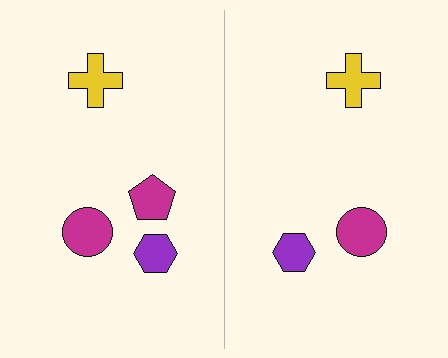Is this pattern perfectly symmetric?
No, the pattern is not perfectly symmetric. A magenta pentagon is missing from the right side.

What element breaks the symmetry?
A magenta pentagon is missing from the right side.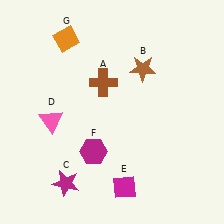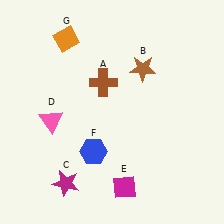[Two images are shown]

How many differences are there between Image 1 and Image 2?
There is 1 difference between the two images.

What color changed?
The hexagon (F) changed from magenta in Image 1 to blue in Image 2.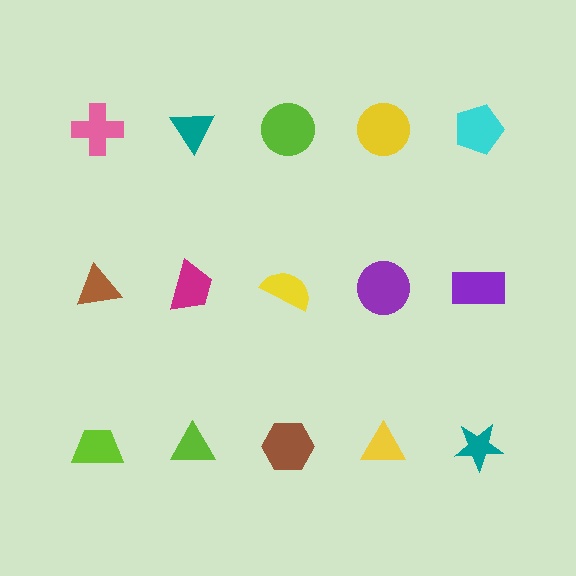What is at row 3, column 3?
A brown hexagon.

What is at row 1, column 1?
A pink cross.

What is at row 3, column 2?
A lime triangle.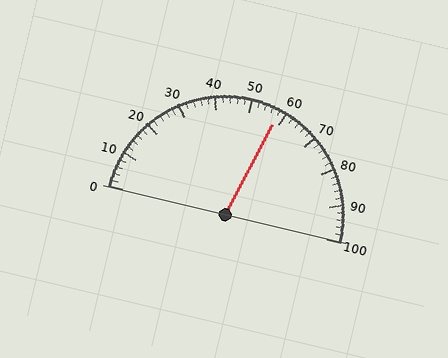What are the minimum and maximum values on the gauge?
The gauge ranges from 0 to 100.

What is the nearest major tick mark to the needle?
The nearest major tick mark is 60.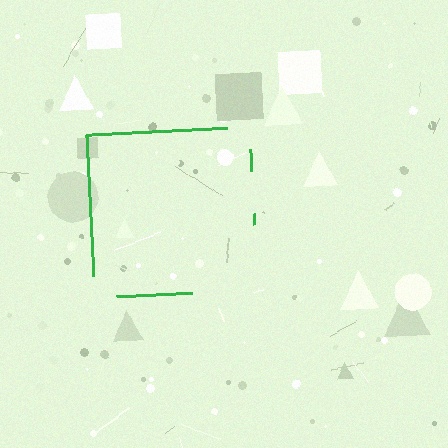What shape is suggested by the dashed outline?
The dashed outline suggests a square.